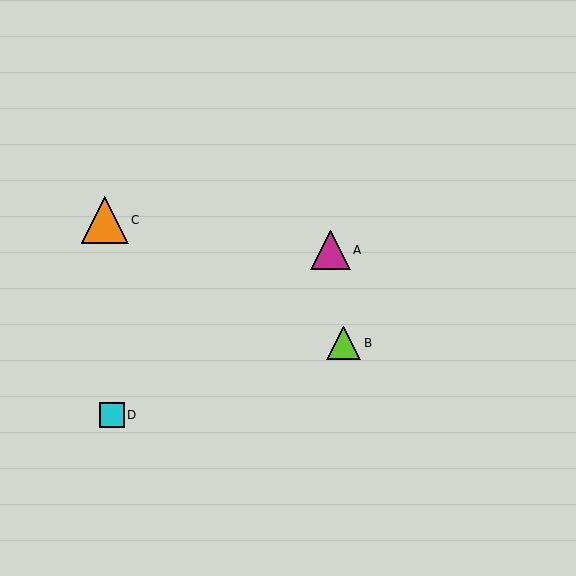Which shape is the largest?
The orange triangle (labeled C) is the largest.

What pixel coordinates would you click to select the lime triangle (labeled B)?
Click at (344, 343) to select the lime triangle B.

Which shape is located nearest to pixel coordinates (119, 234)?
The orange triangle (labeled C) at (105, 220) is nearest to that location.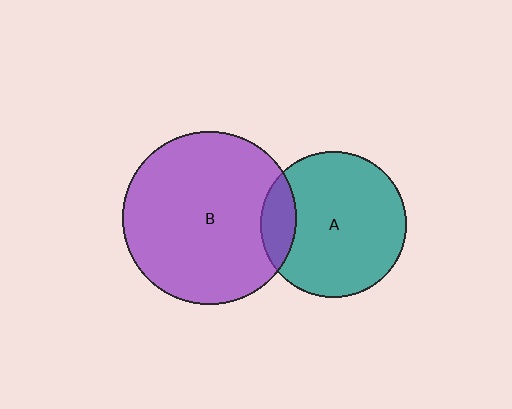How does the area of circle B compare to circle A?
Approximately 1.4 times.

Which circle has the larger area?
Circle B (purple).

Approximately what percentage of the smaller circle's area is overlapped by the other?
Approximately 15%.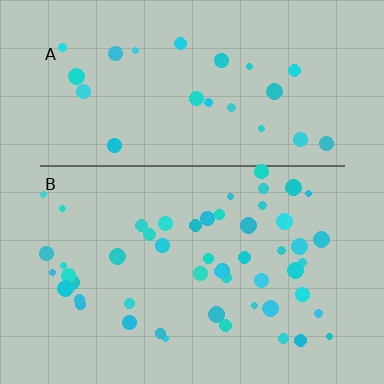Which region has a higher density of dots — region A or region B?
B (the bottom).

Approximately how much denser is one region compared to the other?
Approximately 2.0× — region B over region A.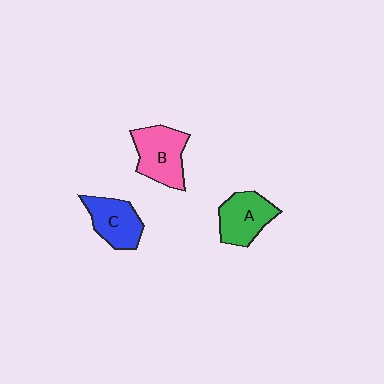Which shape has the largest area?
Shape B (pink).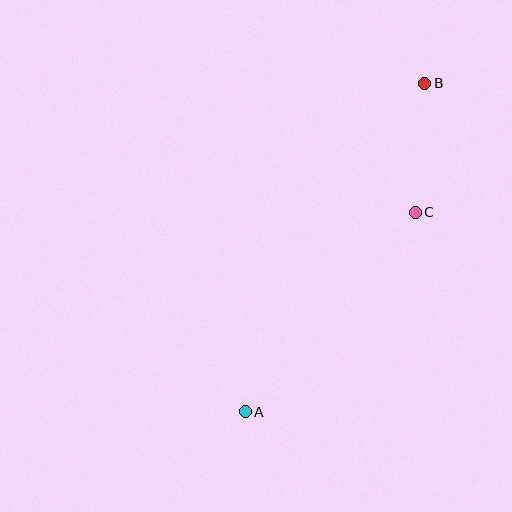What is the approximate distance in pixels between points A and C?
The distance between A and C is approximately 262 pixels.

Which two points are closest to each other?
Points B and C are closest to each other.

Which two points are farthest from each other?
Points A and B are farthest from each other.